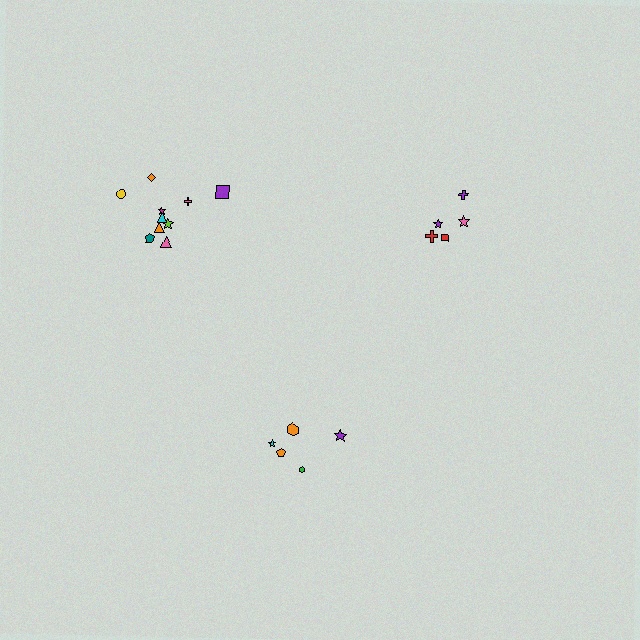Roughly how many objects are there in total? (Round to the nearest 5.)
Roughly 20 objects in total.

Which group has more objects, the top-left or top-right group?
The top-left group.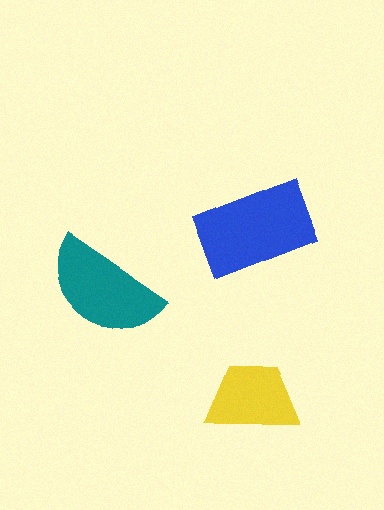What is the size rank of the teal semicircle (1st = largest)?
2nd.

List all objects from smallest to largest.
The yellow trapezoid, the teal semicircle, the blue rectangle.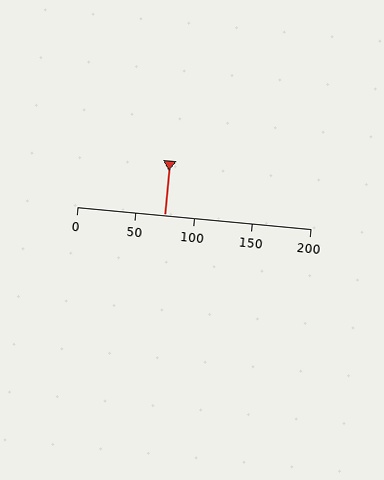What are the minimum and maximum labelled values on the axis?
The axis runs from 0 to 200.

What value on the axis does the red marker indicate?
The marker indicates approximately 75.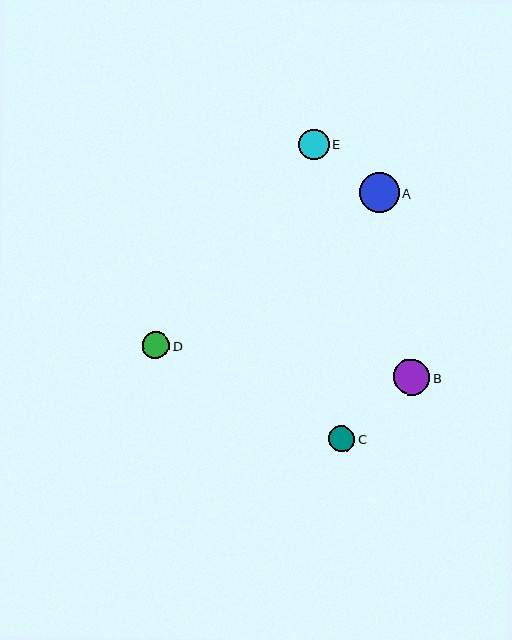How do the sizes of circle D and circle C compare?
Circle D and circle C are approximately the same size.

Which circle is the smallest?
Circle C is the smallest with a size of approximately 26 pixels.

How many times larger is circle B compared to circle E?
Circle B is approximately 1.2 times the size of circle E.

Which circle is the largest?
Circle A is the largest with a size of approximately 40 pixels.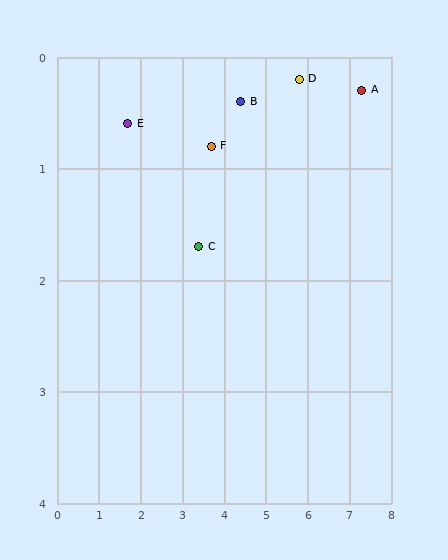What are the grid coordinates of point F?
Point F is at approximately (3.7, 0.8).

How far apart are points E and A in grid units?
Points E and A are about 5.6 grid units apart.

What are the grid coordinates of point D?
Point D is at approximately (5.8, 0.2).